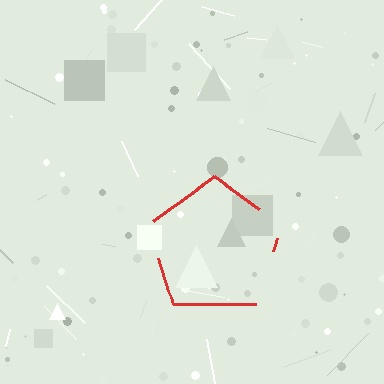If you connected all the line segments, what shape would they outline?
They would outline a pentagon.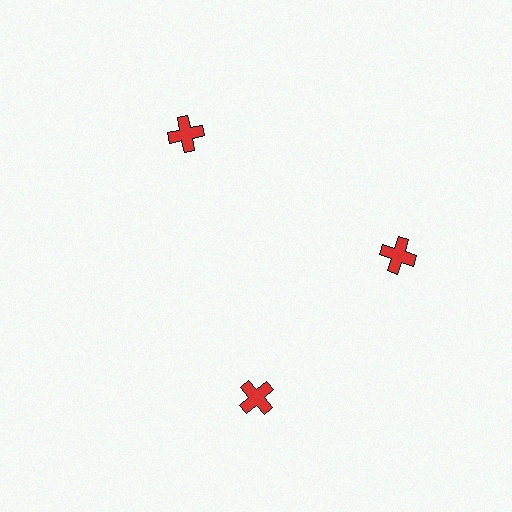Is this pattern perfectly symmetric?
No. The 3 red crosses are arranged in a ring, but one element near the 7 o'clock position is rotated out of alignment along the ring, breaking the 3-fold rotational symmetry.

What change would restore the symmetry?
The symmetry would be restored by rotating it back into even spacing with its neighbors so that all 3 crosses sit at equal angles and equal distance from the center.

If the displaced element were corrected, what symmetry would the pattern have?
It would have 3-fold rotational symmetry — the pattern would map onto itself every 120 degrees.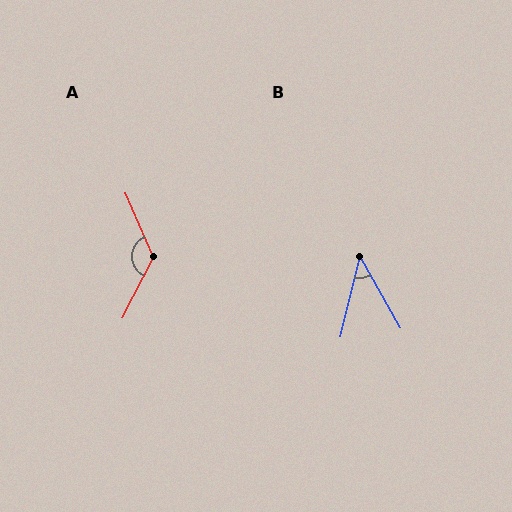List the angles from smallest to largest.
B (43°), A (129°).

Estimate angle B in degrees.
Approximately 43 degrees.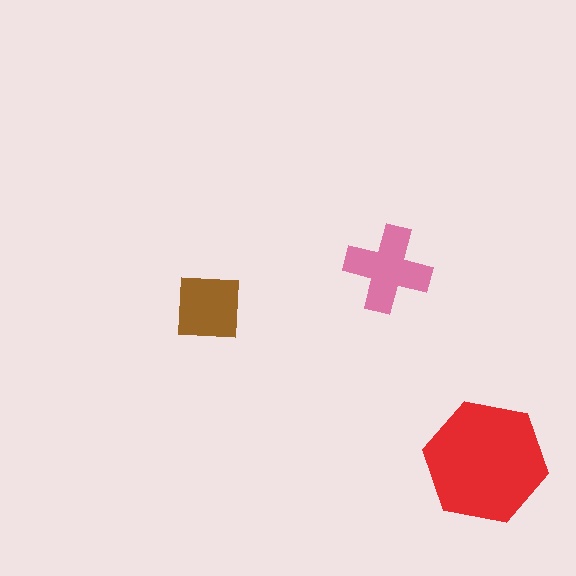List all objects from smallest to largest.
The brown square, the pink cross, the red hexagon.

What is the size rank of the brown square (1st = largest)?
3rd.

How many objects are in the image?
There are 3 objects in the image.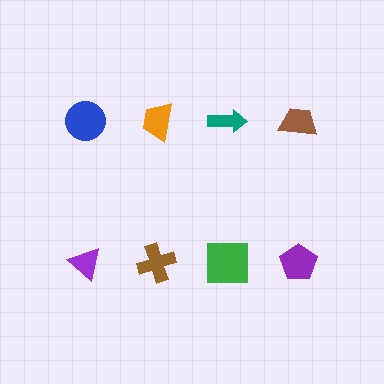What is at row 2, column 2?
A brown cross.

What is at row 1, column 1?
A blue circle.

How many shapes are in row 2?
4 shapes.